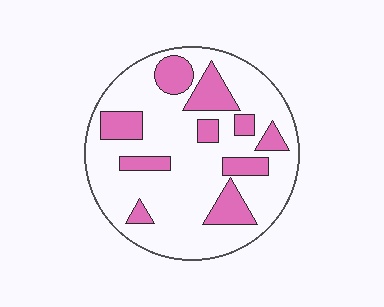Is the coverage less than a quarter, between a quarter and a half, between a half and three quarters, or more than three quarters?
Less than a quarter.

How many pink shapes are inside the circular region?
10.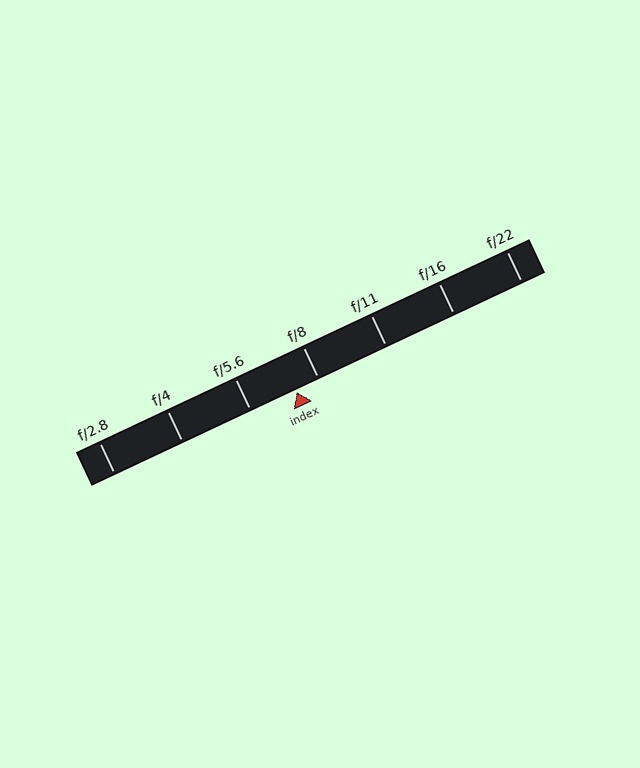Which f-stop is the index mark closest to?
The index mark is closest to f/8.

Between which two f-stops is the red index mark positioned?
The index mark is between f/5.6 and f/8.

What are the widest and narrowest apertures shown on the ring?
The widest aperture shown is f/2.8 and the narrowest is f/22.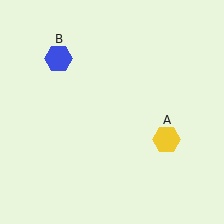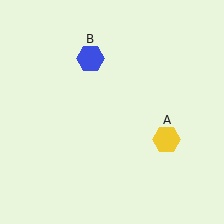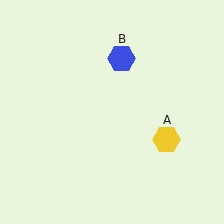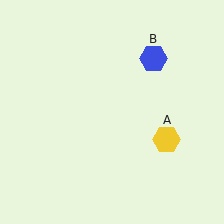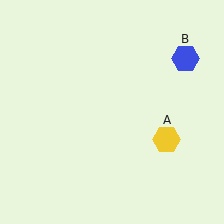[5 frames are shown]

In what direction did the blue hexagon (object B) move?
The blue hexagon (object B) moved right.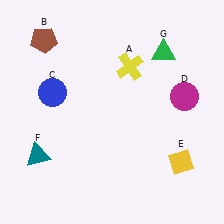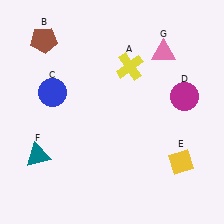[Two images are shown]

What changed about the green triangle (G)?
In Image 1, G is green. In Image 2, it changed to pink.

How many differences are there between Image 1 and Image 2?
There is 1 difference between the two images.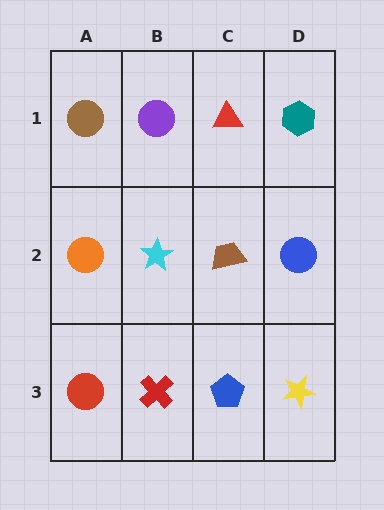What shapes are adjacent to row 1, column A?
An orange circle (row 2, column A), a purple circle (row 1, column B).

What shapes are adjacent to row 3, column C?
A brown trapezoid (row 2, column C), a red cross (row 3, column B), a yellow star (row 3, column D).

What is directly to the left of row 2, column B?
An orange circle.